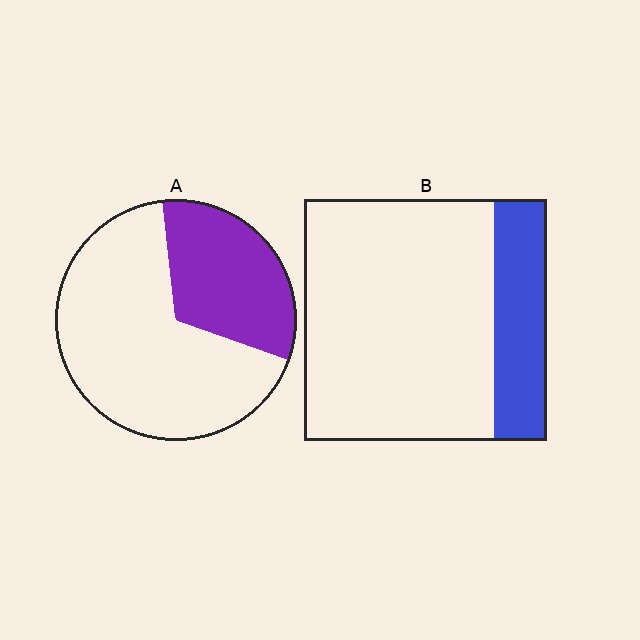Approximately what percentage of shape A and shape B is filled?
A is approximately 30% and B is approximately 20%.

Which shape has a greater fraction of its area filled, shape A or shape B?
Shape A.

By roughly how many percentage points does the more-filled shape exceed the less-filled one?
By roughly 10 percentage points (A over B).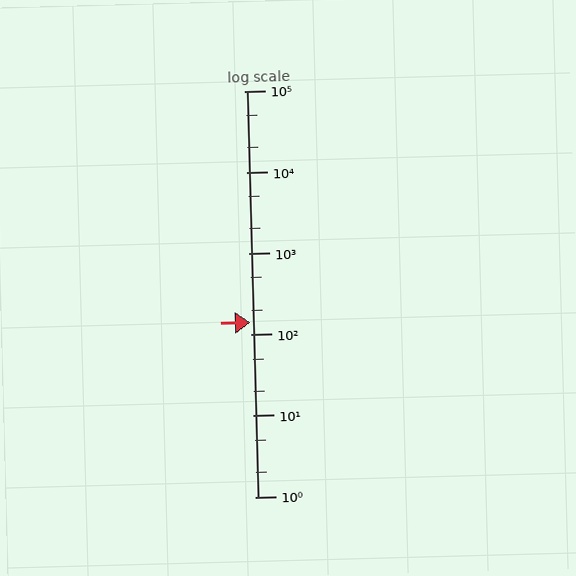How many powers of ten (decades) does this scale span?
The scale spans 5 decades, from 1 to 100000.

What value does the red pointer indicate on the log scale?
The pointer indicates approximately 140.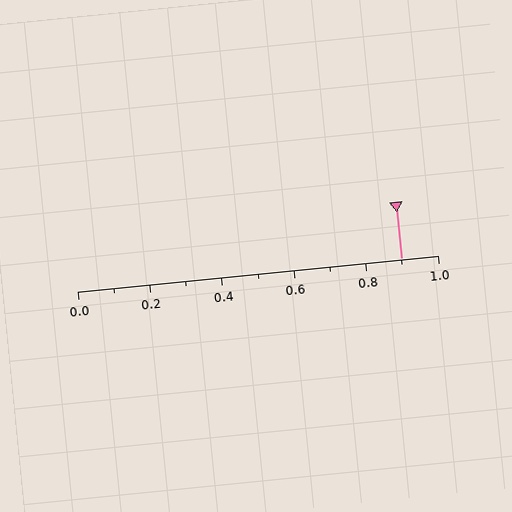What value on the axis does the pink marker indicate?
The marker indicates approximately 0.9.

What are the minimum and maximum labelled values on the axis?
The axis runs from 0.0 to 1.0.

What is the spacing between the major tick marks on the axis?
The major ticks are spaced 0.2 apart.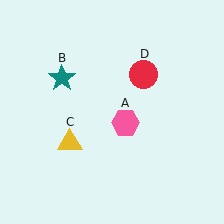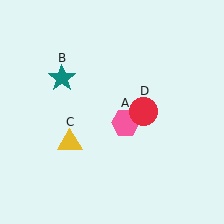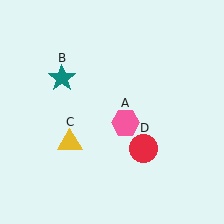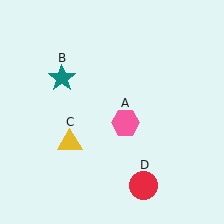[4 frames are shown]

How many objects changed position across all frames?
1 object changed position: red circle (object D).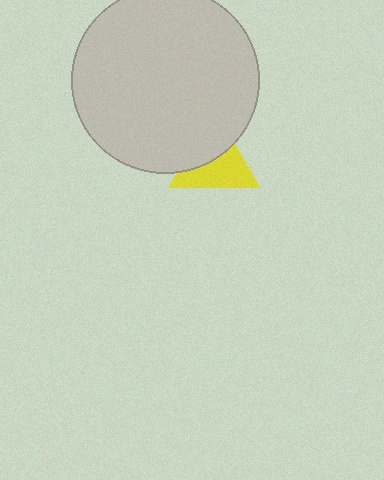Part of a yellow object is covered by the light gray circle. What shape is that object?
It is a triangle.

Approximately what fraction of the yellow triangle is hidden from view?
Roughly 44% of the yellow triangle is hidden behind the light gray circle.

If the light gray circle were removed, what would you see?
You would see the complete yellow triangle.